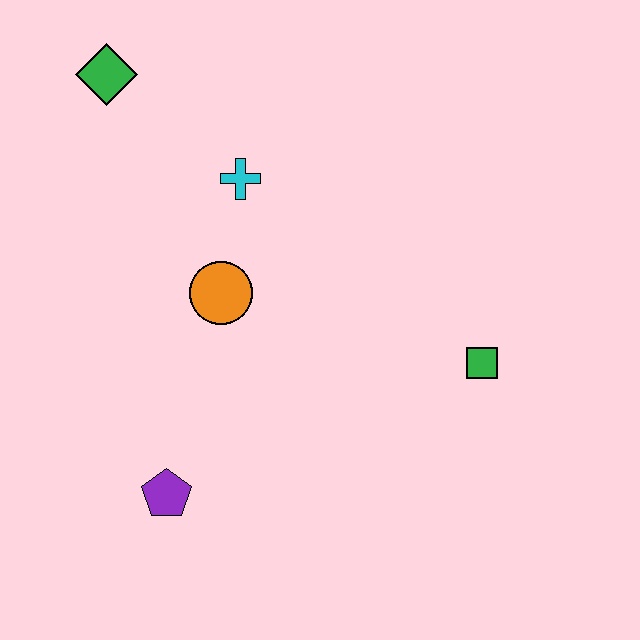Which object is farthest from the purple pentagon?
The green diamond is farthest from the purple pentagon.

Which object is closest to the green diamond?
The cyan cross is closest to the green diamond.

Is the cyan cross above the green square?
Yes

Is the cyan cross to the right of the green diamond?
Yes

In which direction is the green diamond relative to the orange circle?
The green diamond is above the orange circle.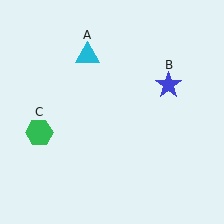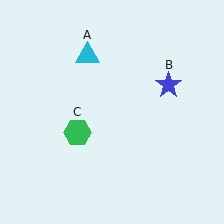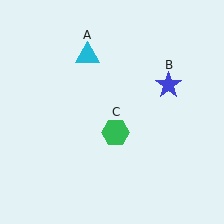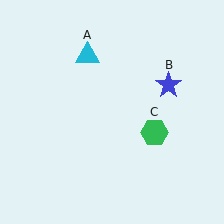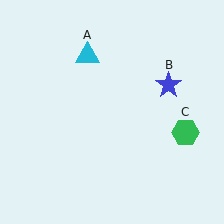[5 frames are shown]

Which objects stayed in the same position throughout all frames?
Cyan triangle (object A) and blue star (object B) remained stationary.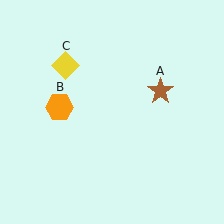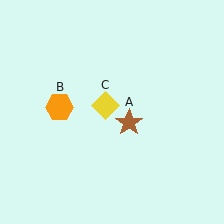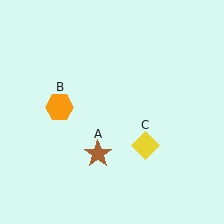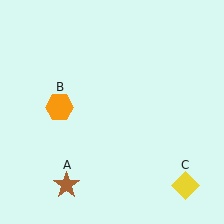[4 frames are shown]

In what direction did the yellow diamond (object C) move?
The yellow diamond (object C) moved down and to the right.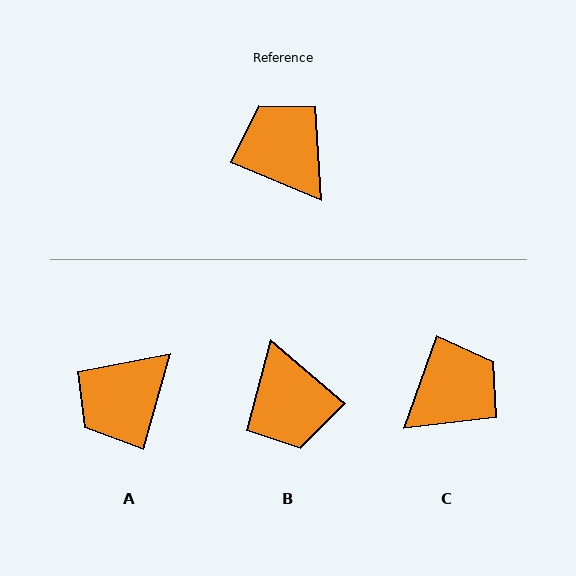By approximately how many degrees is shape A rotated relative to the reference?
Approximately 97 degrees counter-clockwise.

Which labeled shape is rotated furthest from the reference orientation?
B, about 162 degrees away.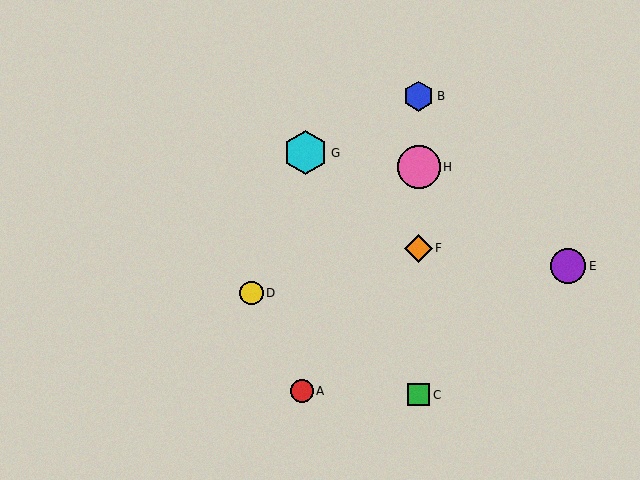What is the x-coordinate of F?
Object F is at x≈419.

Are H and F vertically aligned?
Yes, both are at x≈419.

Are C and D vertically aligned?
No, C is at x≈419 and D is at x≈252.